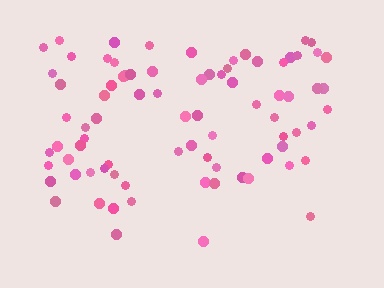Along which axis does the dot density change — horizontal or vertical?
Vertical.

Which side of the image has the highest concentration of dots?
The top.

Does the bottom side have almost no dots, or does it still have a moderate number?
Still a moderate number, just noticeably fewer than the top.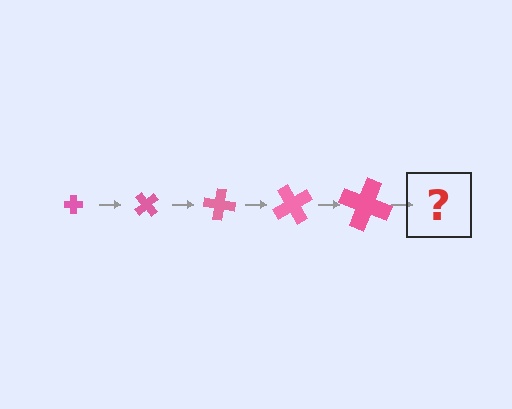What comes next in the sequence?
The next element should be a cross, larger than the previous one and rotated 250 degrees from the start.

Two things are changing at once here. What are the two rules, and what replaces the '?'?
The two rules are that the cross grows larger each step and it rotates 50 degrees each step. The '?' should be a cross, larger than the previous one and rotated 250 degrees from the start.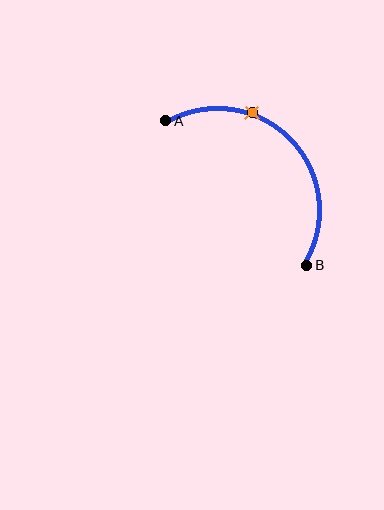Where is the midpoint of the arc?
The arc midpoint is the point on the curve farthest from the straight line joining A and B. It sits above and to the right of that line.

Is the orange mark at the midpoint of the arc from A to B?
No. The orange mark lies on the arc but is closer to endpoint A. The arc midpoint would be at the point on the curve equidistant along the arc from both A and B.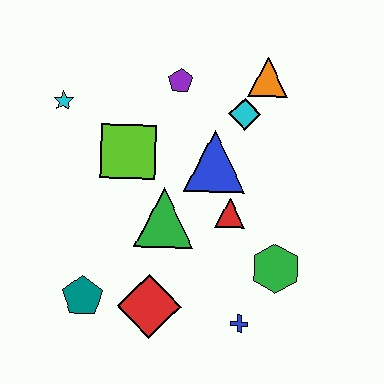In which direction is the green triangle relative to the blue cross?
The green triangle is above the blue cross.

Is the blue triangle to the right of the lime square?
Yes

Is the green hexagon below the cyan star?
Yes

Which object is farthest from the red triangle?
The cyan star is farthest from the red triangle.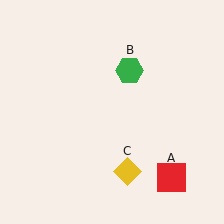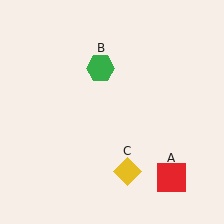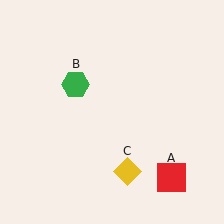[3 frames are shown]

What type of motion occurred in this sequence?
The green hexagon (object B) rotated counterclockwise around the center of the scene.